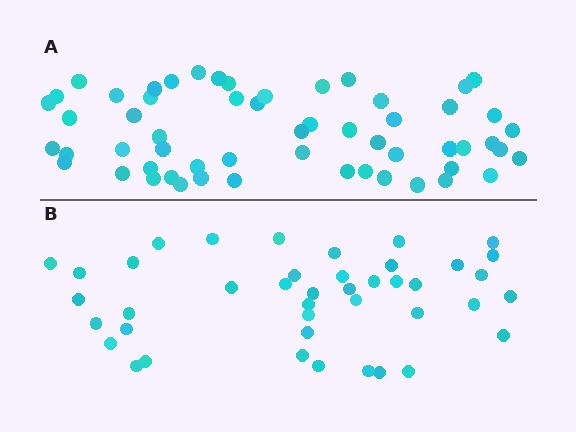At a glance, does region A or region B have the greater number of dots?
Region A (the top region) has more dots.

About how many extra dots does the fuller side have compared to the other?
Region A has approximately 15 more dots than region B.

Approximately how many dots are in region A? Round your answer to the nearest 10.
About 60 dots. (The exact count is 57, which rounds to 60.)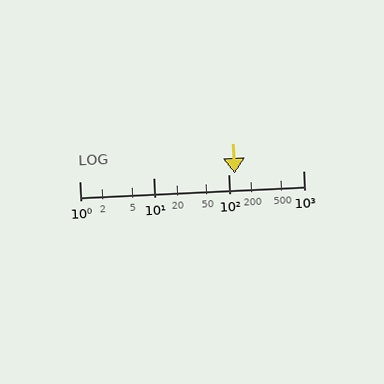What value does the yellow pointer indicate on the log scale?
The pointer indicates approximately 120.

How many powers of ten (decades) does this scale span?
The scale spans 3 decades, from 1 to 1000.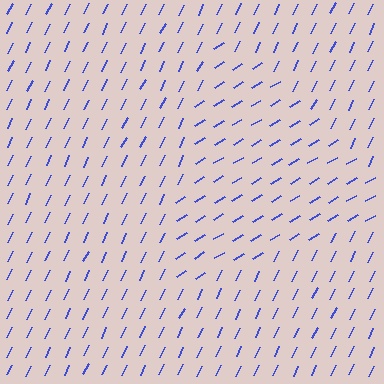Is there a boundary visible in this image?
Yes, there is a texture boundary formed by a change in line orientation.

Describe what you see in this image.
The image is filled with small blue line segments. A triangle region in the image has lines oriented differently from the surrounding lines, creating a visible texture boundary.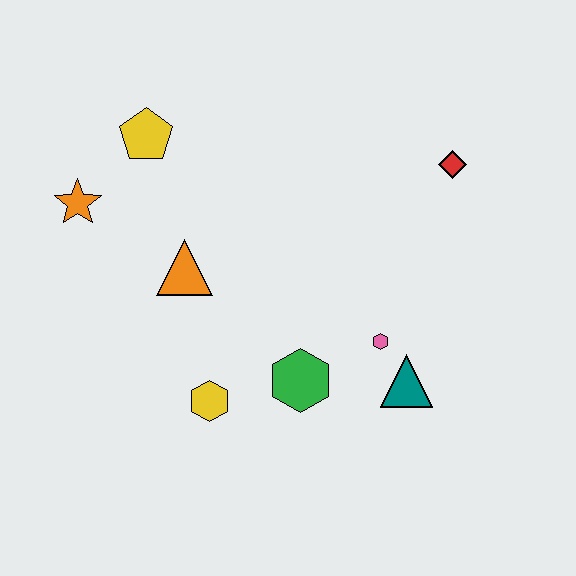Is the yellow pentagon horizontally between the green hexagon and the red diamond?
No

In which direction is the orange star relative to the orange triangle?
The orange star is to the left of the orange triangle.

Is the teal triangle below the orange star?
Yes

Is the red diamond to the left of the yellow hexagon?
No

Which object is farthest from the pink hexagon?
The orange star is farthest from the pink hexagon.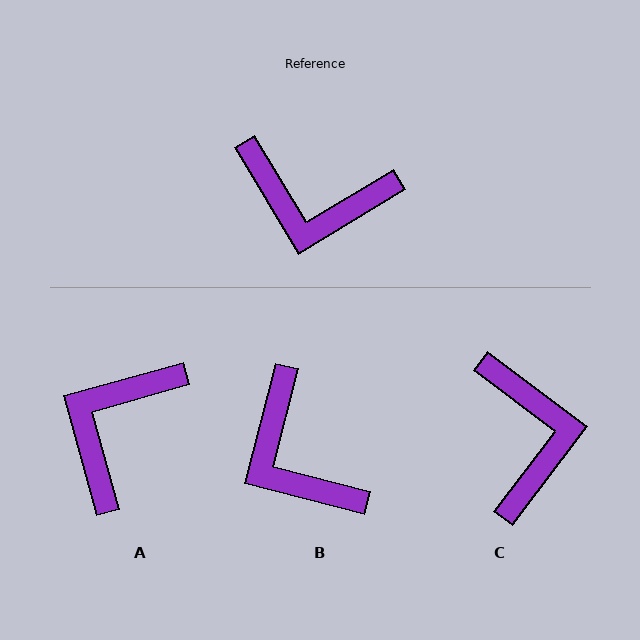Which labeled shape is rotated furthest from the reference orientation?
C, about 112 degrees away.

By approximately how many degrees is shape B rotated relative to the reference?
Approximately 46 degrees clockwise.